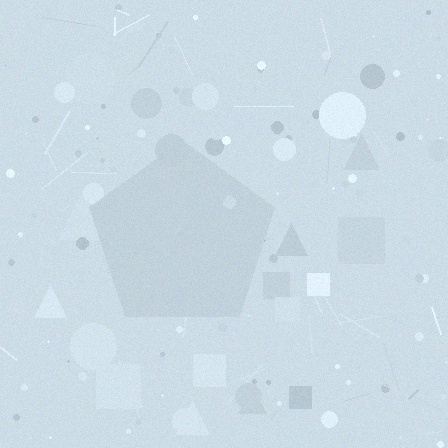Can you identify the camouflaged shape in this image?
The camouflaged shape is a pentagon.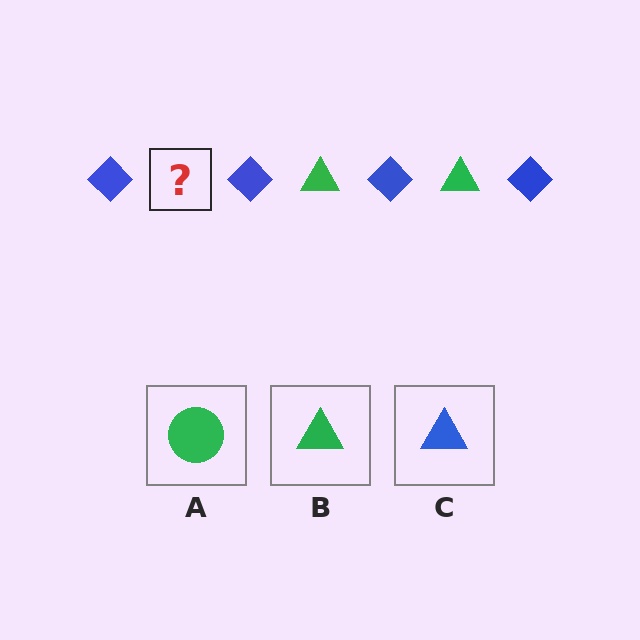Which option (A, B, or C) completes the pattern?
B.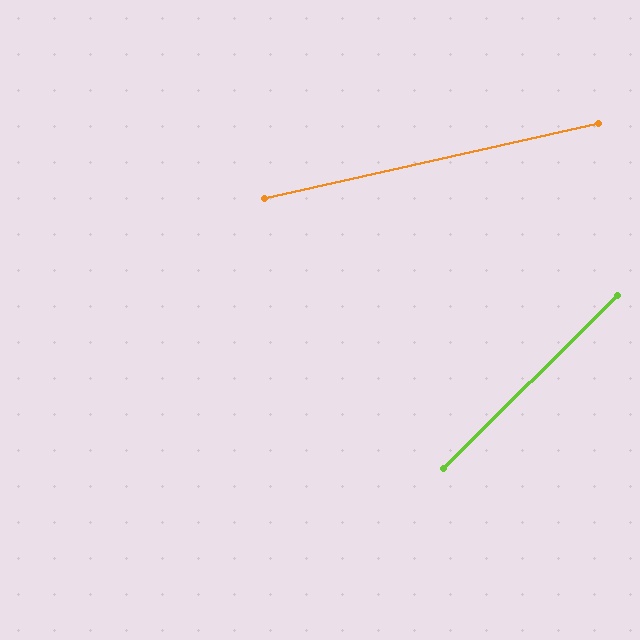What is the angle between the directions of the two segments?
Approximately 32 degrees.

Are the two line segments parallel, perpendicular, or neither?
Neither parallel nor perpendicular — they differ by about 32°.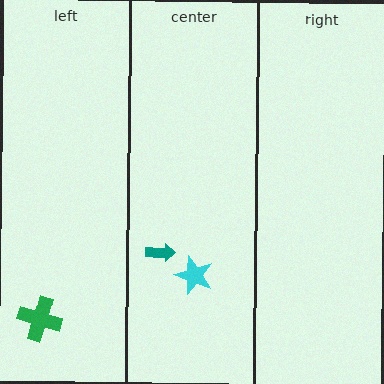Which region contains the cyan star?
The center region.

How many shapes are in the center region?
2.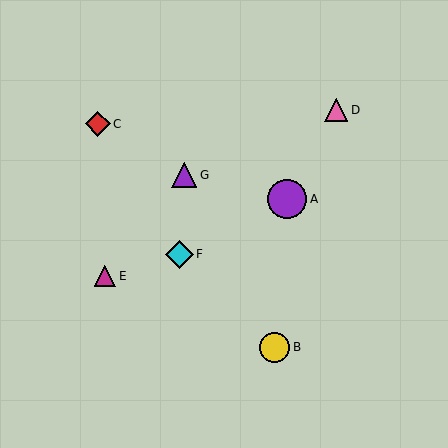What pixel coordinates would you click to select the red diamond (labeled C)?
Click at (98, 124) to select the red diamond C.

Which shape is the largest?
The purple circle (labeled A) is the largest.